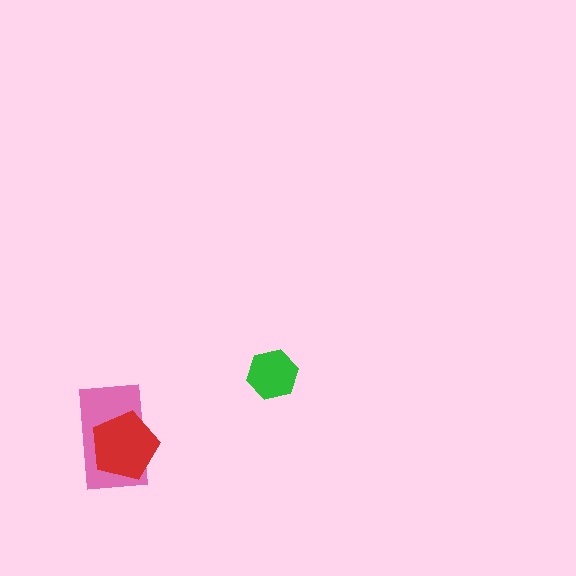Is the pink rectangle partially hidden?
Yes, it is partially covered by another shape.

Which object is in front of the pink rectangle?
The red pentagon is in front of the pink rectangle.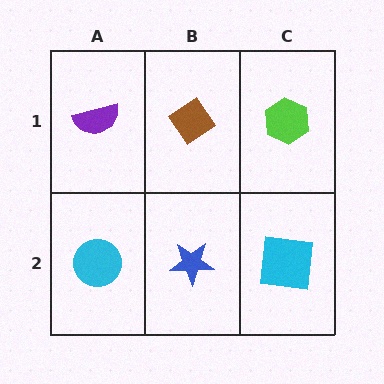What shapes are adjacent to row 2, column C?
A lime hexagon (row 1, column C), a blue star (row 2, column B).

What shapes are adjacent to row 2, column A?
A purple semicircle (row 1, column A), a blue star (row 2, column B).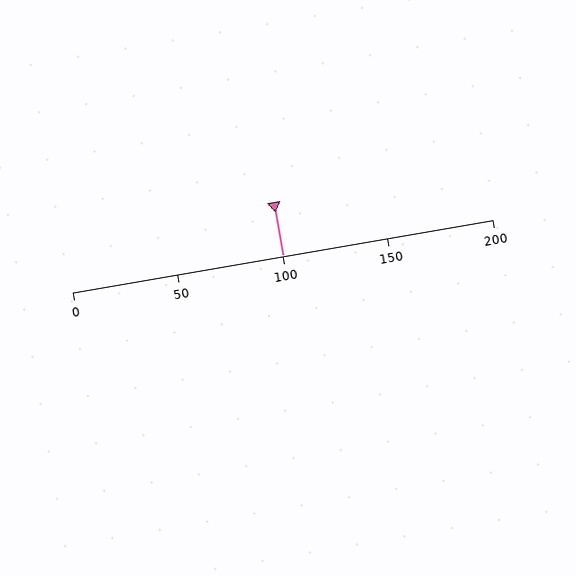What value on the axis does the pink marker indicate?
The marker indicates approximately 100.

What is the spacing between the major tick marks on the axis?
The major ticks are spaced 50 apart.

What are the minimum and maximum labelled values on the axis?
The axis runs from 0 to 200.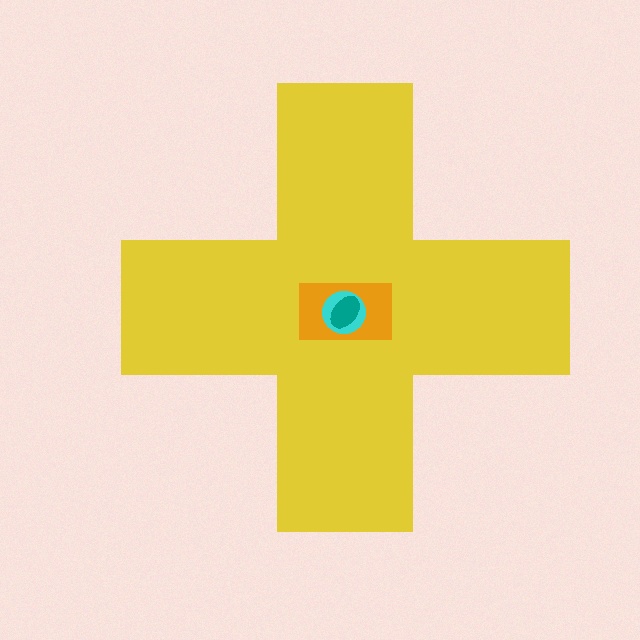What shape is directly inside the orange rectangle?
The cyan circle.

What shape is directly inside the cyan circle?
The teal ellipse.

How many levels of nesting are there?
4.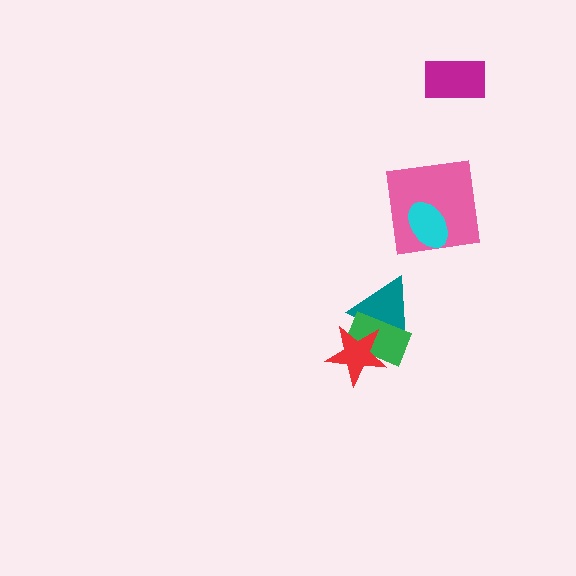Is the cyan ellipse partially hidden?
No, no other shape covers it.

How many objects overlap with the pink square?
1 object overlaps with the pink square.